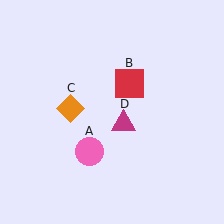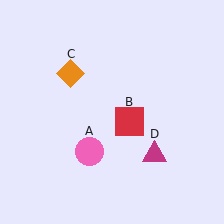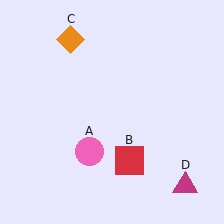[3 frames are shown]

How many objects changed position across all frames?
3 objects changed position: red square (object B), orange diamond (object C), magenta triangle (object D).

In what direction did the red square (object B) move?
The red square (object B) moved down.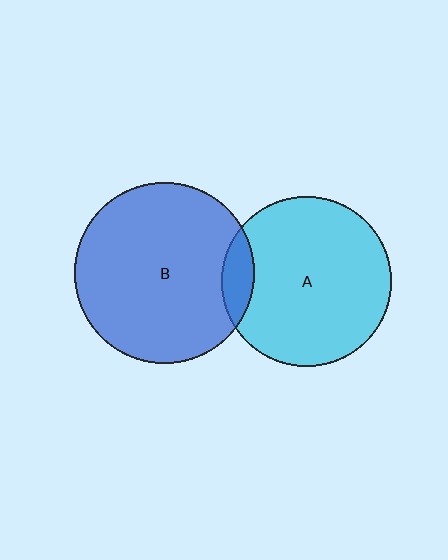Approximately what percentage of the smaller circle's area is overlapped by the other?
Approximately 10%.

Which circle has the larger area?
Circle B (blue).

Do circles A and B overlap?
Yes.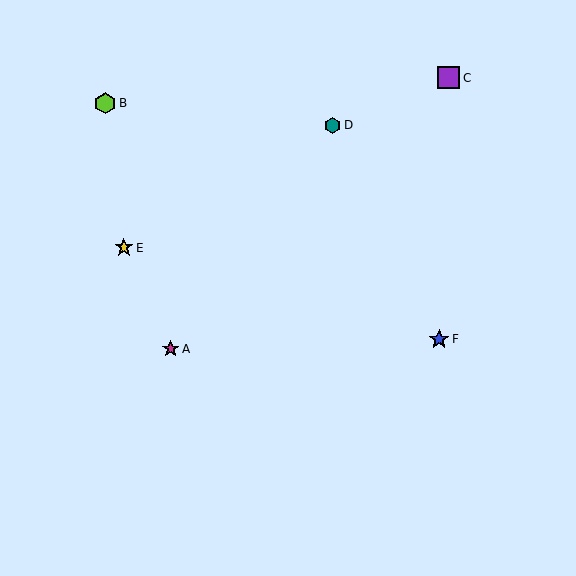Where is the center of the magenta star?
The center of the magenta star is at (171, 349).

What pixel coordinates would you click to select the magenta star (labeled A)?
Click at (171, 349) to select the magenta star A.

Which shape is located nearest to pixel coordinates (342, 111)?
The teal hexagon (labeled D) at (332, 125) is nearest to that location.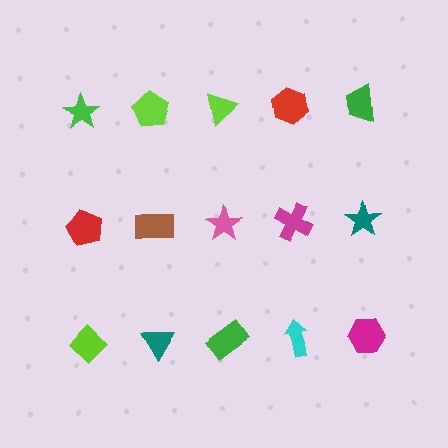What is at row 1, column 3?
A lime triangle.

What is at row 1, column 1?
A green star.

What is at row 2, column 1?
A red pentagon.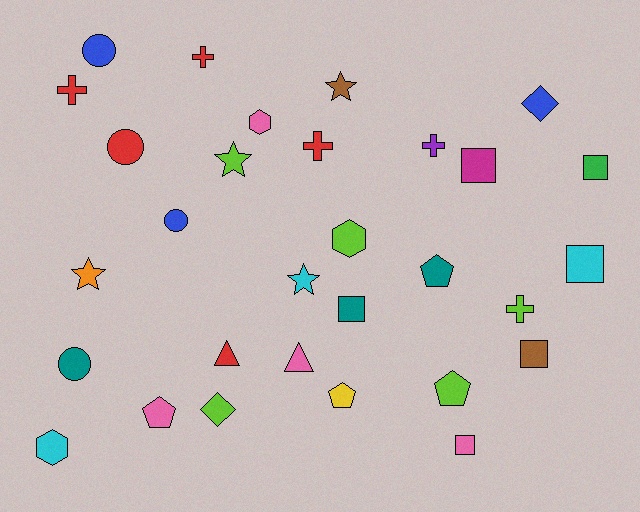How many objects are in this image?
There are 30 objects.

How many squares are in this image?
There are 6 squares.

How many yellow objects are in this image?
There is 1 yellow object.